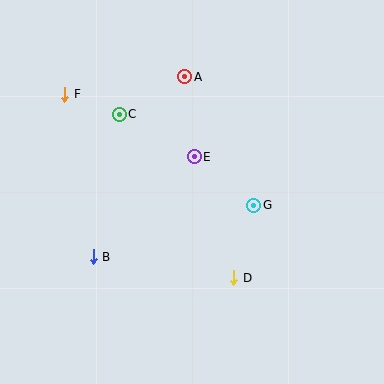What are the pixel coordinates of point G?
Point G is at (254, 205).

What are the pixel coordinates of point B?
Point B is at (93, 257).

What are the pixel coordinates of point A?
Point A is at (185, 77).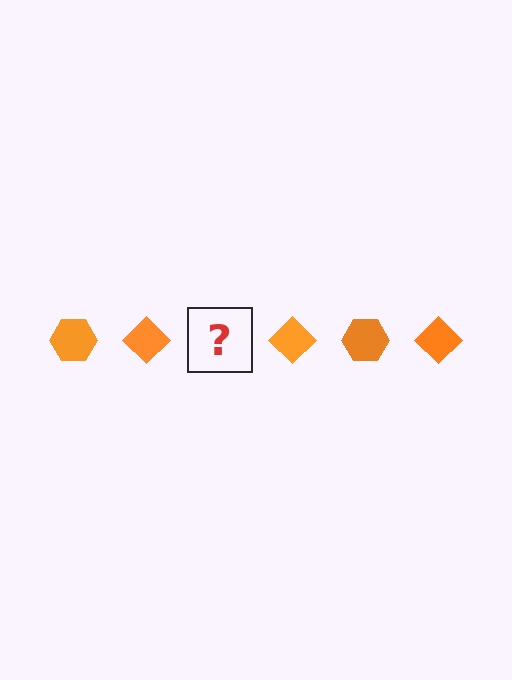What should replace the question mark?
The question mark should be replaced with an orange hexagon.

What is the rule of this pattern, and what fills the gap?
The rule is that the pattern cycles through hexagon, diamond shapes in orange. The gap should be filled with an orange hexagon.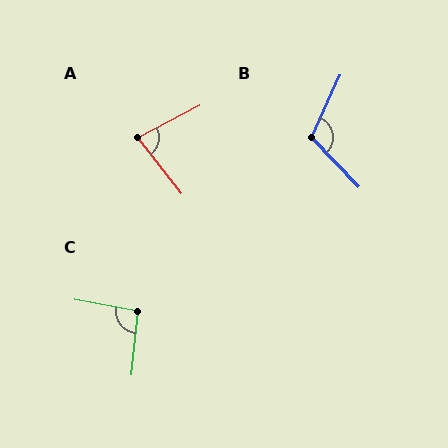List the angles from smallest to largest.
A (80°), C (95°), B (112°).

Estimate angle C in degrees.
Approximately 95 degrees.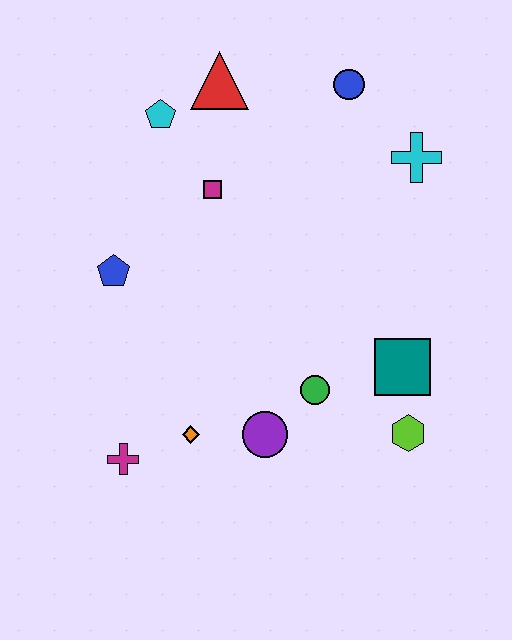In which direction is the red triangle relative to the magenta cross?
The red triangle is above the magenta cross.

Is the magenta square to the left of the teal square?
Yes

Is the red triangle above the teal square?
Yes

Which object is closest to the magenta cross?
The orange diamond is closest to the magenta cross.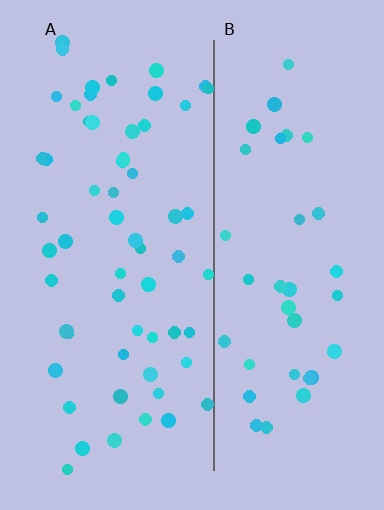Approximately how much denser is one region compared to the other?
Approximately 1.6× — region A over region B.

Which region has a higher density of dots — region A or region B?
A (the left).